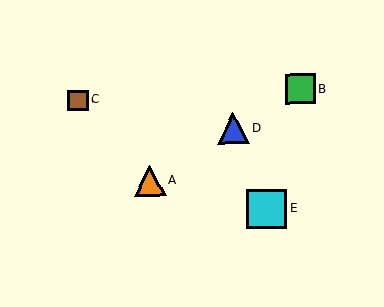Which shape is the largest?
The cyan square (labeled E) is the largest.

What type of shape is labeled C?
Shape C is a brown square.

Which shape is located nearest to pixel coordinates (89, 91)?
The brown square (labeled C) at (78, 100) is nearest to that location.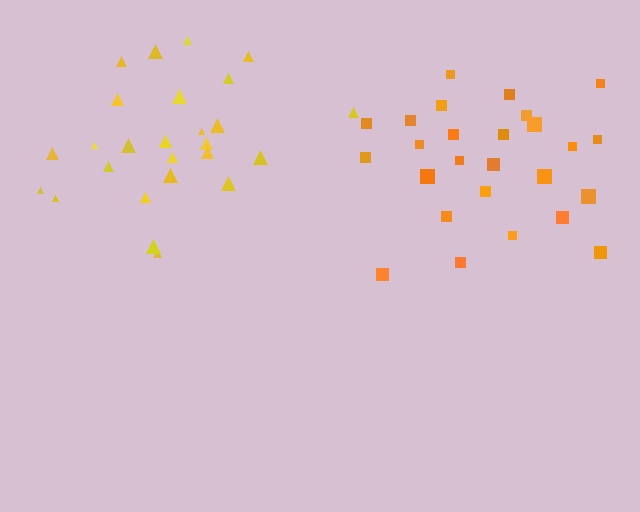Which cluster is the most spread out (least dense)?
Yellow.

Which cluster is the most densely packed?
Orange.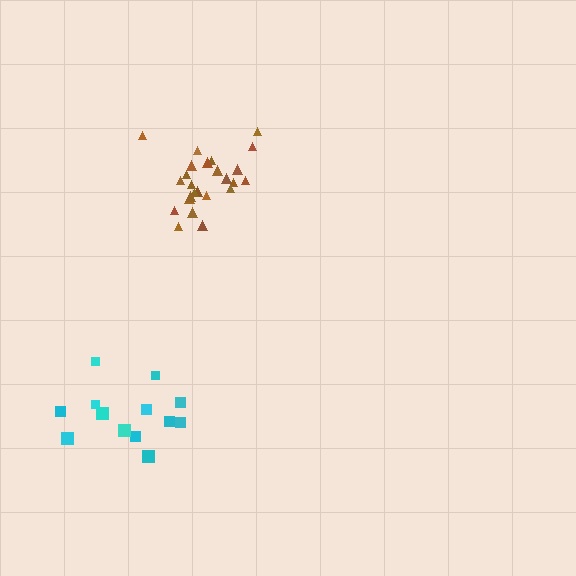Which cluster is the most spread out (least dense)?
Cyan.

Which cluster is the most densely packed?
Brown.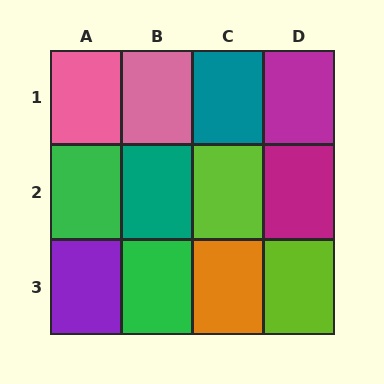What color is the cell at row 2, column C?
Lime.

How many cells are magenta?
2 cells are magenta.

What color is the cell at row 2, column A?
Green.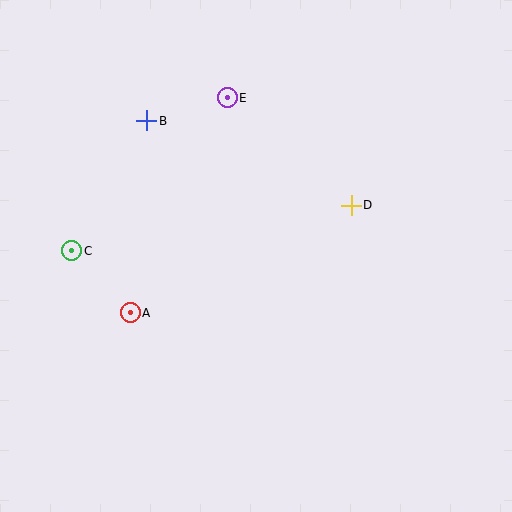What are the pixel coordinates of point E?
Point E is at (227, 98).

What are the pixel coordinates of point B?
Point B is at (147, 121).